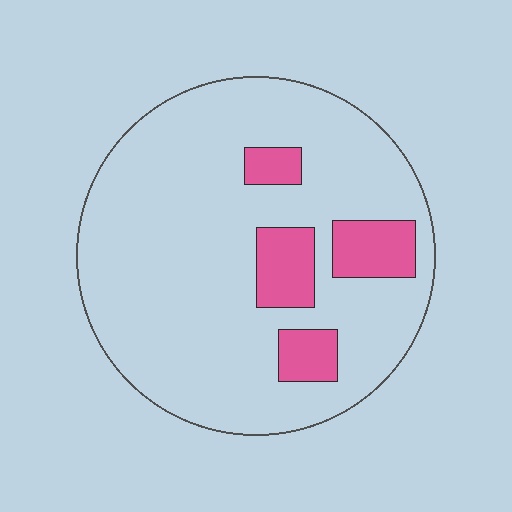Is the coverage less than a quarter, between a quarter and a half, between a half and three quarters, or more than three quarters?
Less than a quarter.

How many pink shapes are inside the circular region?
4.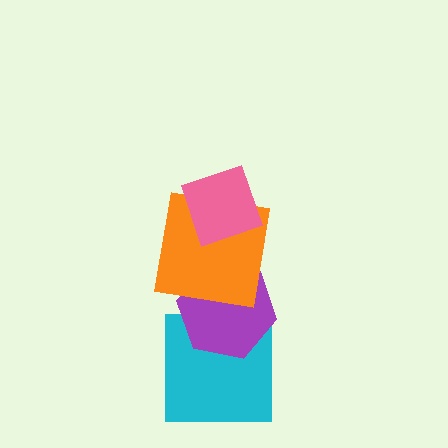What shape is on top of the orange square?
The pink diamond is on top of the orange square.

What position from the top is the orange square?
The orange square is 2nd from the top.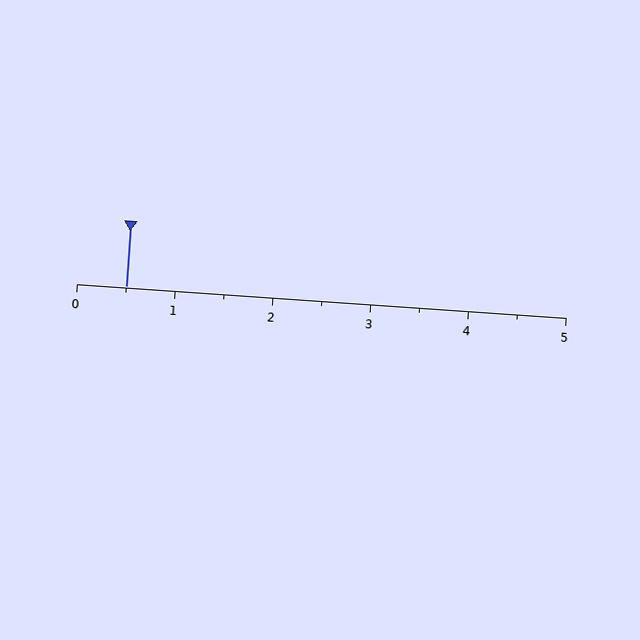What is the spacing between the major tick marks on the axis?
The major ticks are spaced 1 apart.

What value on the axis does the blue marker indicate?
The marker indicates approximately 0.5.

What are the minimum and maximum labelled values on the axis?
The axis runs from 0 to 5.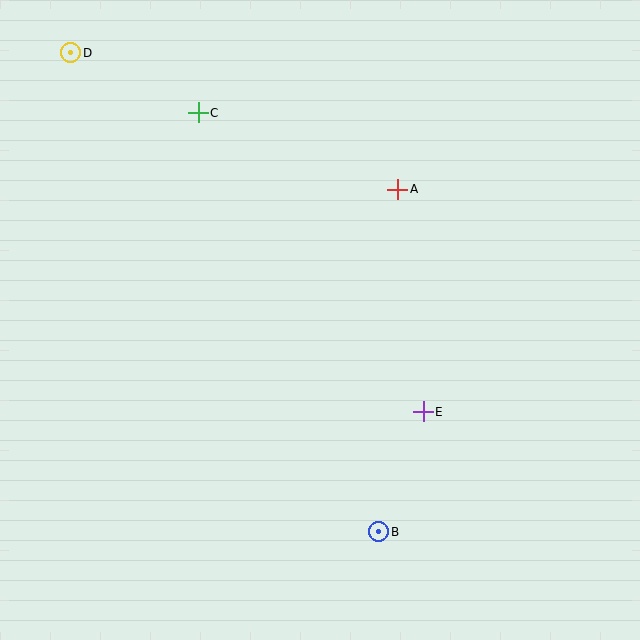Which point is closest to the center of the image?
Point E at (423, 412) is closest to the center.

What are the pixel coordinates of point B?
Point B is at (379, 532).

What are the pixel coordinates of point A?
Point A is at (398, 189).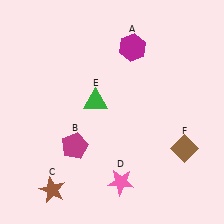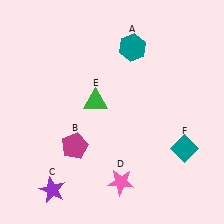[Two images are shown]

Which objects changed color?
A changed from magenta to teal. C changed from brown to purple. F changed from brown to teal.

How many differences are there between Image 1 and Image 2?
There are 3 differences between the two images.